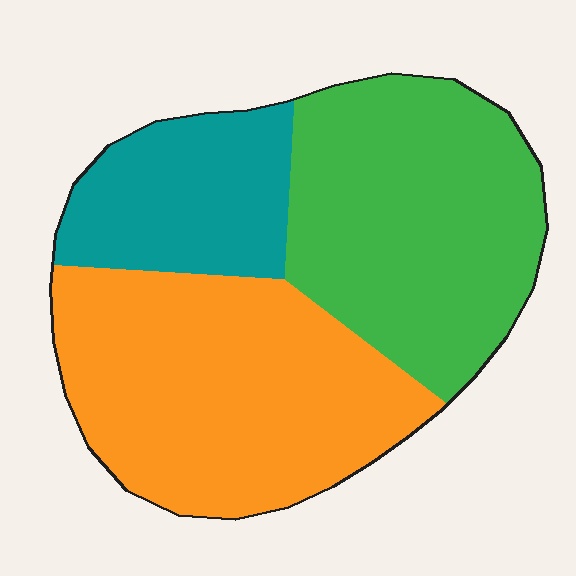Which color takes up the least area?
Teal, at roughly 20%.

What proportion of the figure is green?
Green covers 38% of the figure.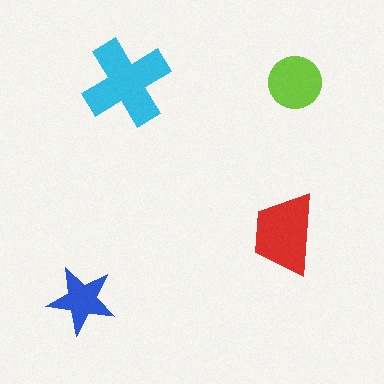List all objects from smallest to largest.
The blue star, the lime circle, the red trapezoid, the cyan cross.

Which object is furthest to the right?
The lime circle is rightmost.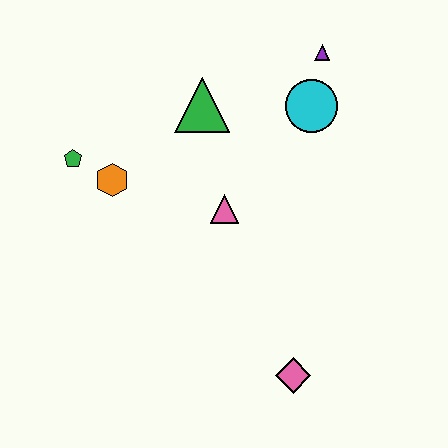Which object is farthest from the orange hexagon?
The pink diamond is farthest from the orange hexagon.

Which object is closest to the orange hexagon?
The green pentagon is closest to the orange hexagon.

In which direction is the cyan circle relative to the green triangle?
The cyan circle is to the right of the green triangle.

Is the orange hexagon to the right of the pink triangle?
No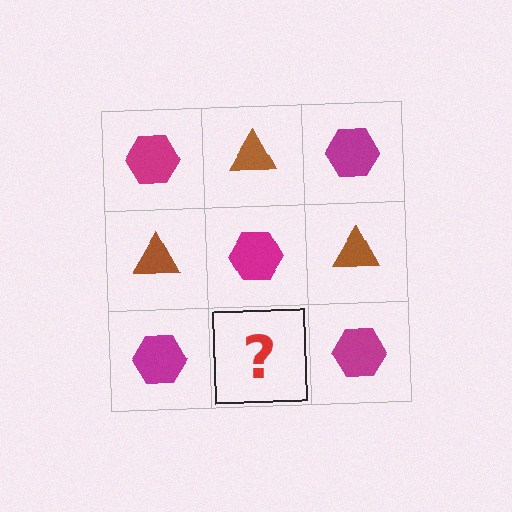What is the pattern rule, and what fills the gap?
The rule is that it alternates magenta hexagon and brown triangle in a checkerboard pattern. The gap should be filled with a brown triangle.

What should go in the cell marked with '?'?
The missing cell should contain a brown triangle.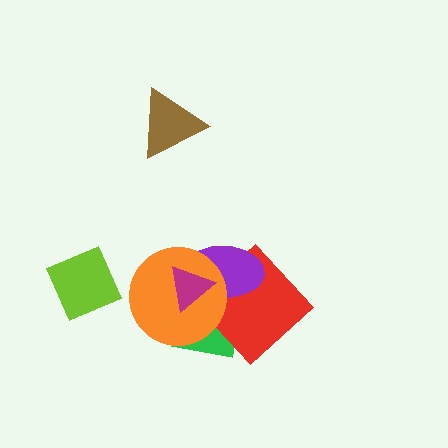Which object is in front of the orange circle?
The magenta triangle is in front of the orange circle.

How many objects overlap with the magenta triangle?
3 objects overlap with the magenta triangle.